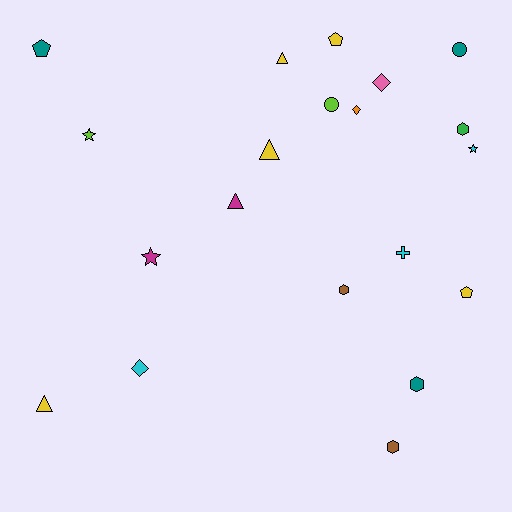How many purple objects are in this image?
There are no purple objects.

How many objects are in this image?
There are 20 objects.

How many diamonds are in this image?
There are 3 diamonds.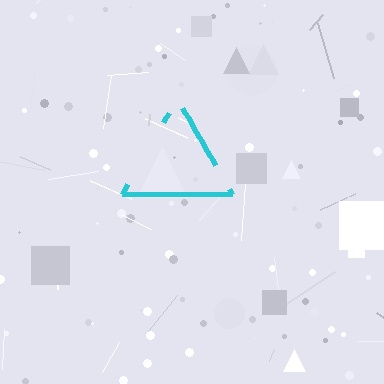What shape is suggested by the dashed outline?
The dashed outline suggests a triangle.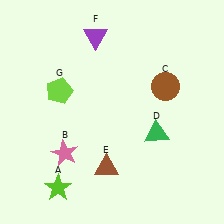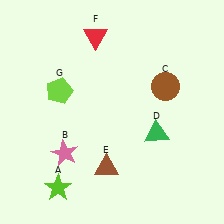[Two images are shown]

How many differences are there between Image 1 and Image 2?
There is 1 difference between the two images.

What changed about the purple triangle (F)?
In Image 1, F is purple. In Image 2, it changed to red.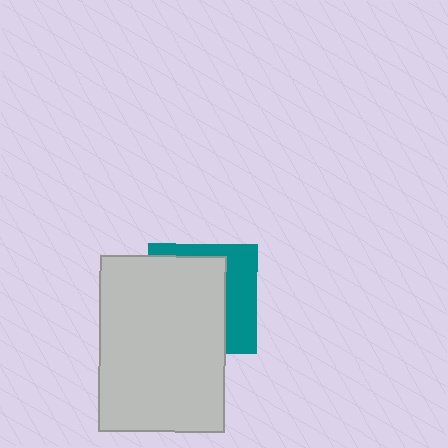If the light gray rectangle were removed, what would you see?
You would see the complete teal square.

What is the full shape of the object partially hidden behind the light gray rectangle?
The partially hidden object is a teal square.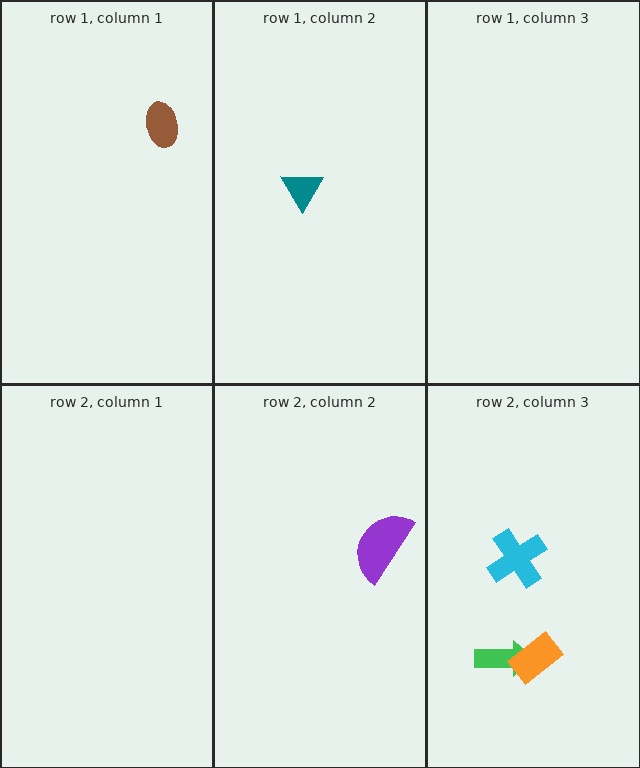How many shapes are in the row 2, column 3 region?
3.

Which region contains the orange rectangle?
The row 2, column 3 region.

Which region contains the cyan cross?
The row 2, column 3 region.